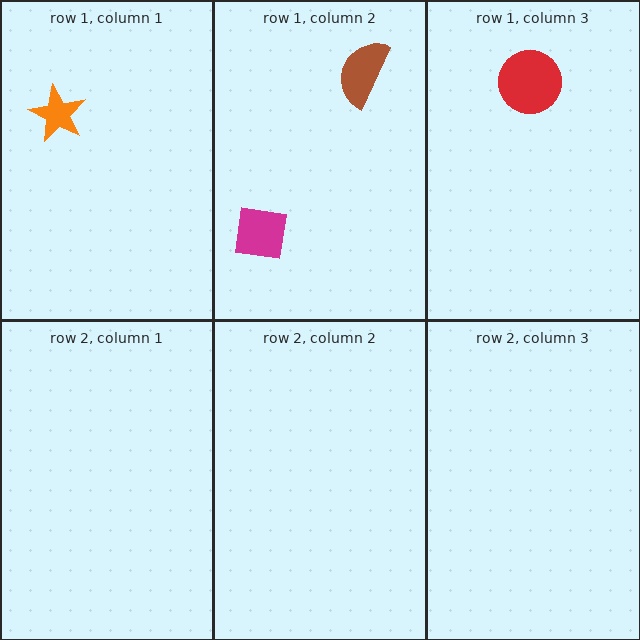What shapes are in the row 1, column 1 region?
The orange star.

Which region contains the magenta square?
The row 1, column 2 region.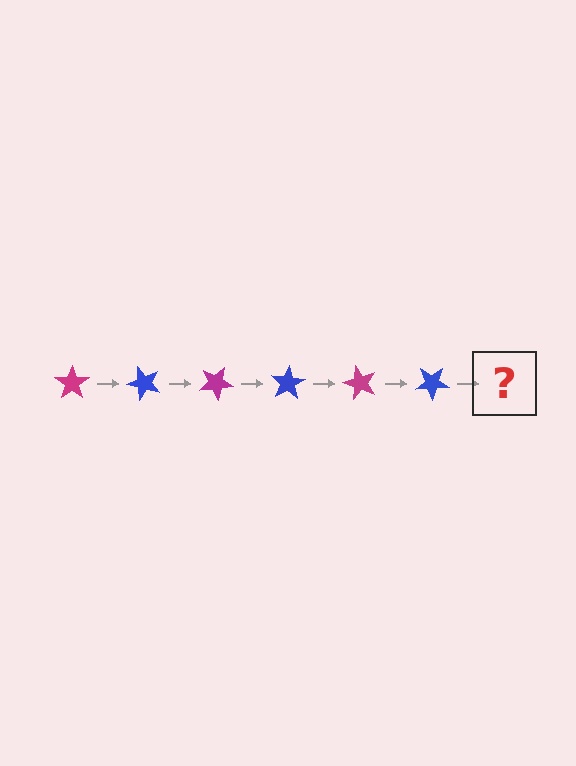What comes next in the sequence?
The next element should be a magenta star, rotated 300 degrees from the start.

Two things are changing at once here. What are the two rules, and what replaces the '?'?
The two rules are that it rotates 50 degrees each step and the color cycles through magenta and blue. The '?' should be a magenta star, rotated 300 degrees from the start.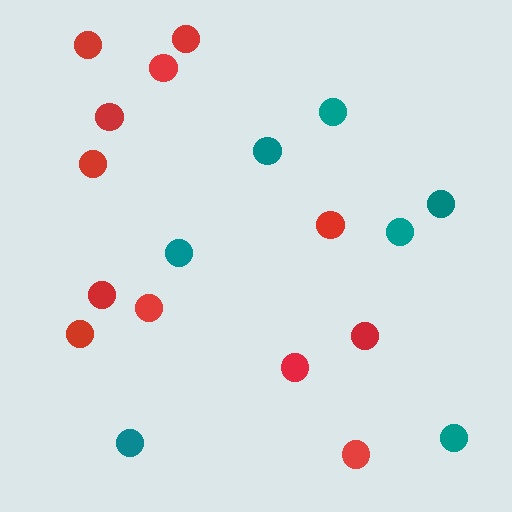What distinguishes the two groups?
There are 2 groups: one group of teal circles (7) and one group of red circles (12).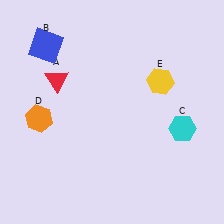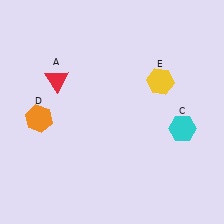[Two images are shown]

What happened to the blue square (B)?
The blue square (B) was removed in Image 2. It was in the top-left area of Image 1.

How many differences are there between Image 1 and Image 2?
There is 1 difference between the two images.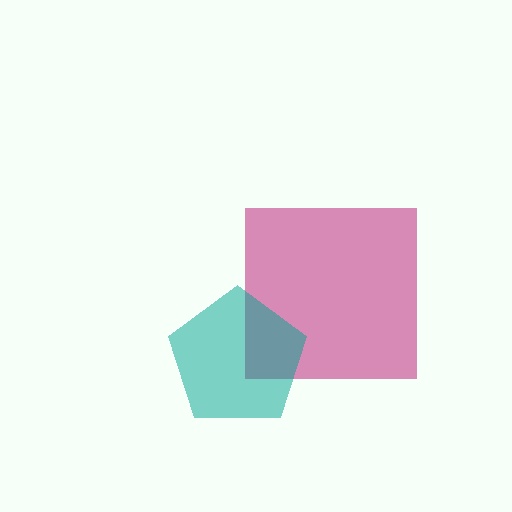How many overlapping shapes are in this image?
There are 2 overlapping shapes in the image.